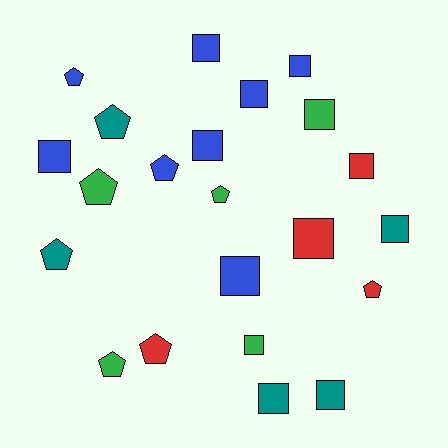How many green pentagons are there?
There are 3 green pentagons.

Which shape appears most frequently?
Square, with 13 objects.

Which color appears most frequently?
Blue, with 8 objects.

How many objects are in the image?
There are 22 objects.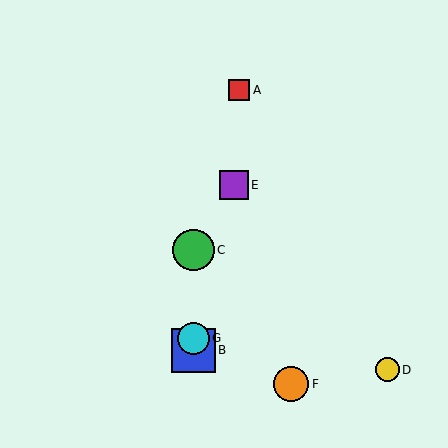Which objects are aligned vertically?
Objects B, C, G are aligned vertically.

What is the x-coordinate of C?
Object C is at x≈193.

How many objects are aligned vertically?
3 objects (B, C, G) are aligned vertically.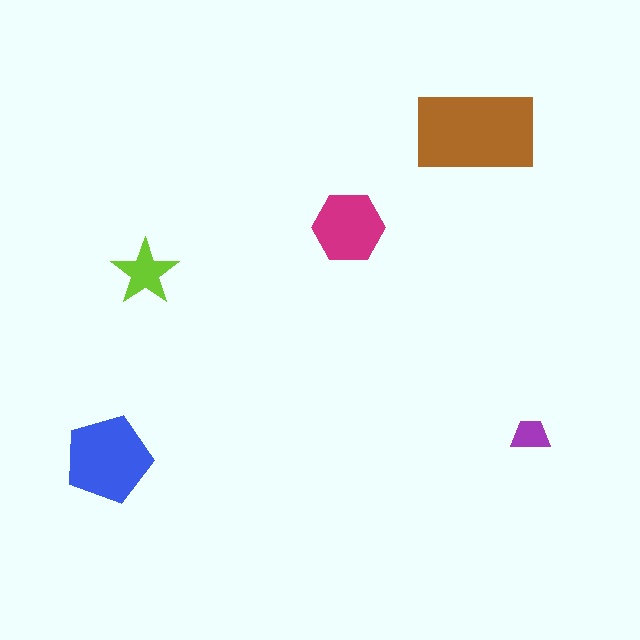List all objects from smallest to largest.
The purple trapezoid, the lime star, the magenta hexagon, the blue pentagon, the brown rectangle.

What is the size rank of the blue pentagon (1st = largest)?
2nd.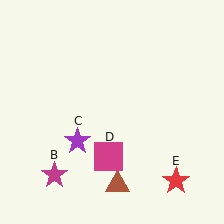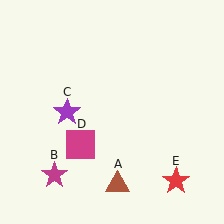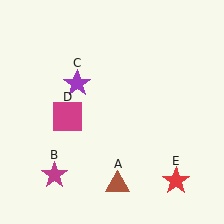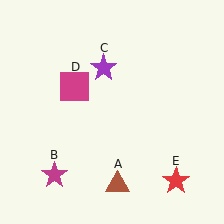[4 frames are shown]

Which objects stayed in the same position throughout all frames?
Brown triangle (object A) and magenta star (object B) and red star (object E) remained stationary.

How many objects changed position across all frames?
2 objects changed position: purple star (object C), magenta square (object D).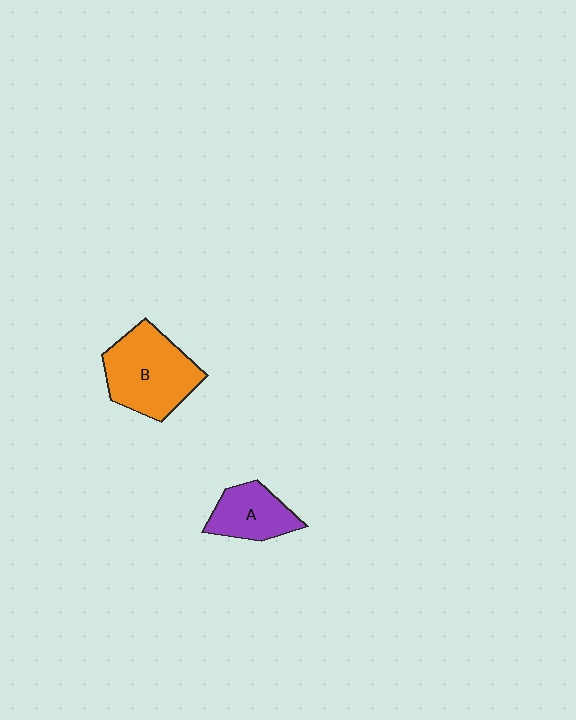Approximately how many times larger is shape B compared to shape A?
Approximately 1.6 times.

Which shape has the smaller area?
Shape A (purple).